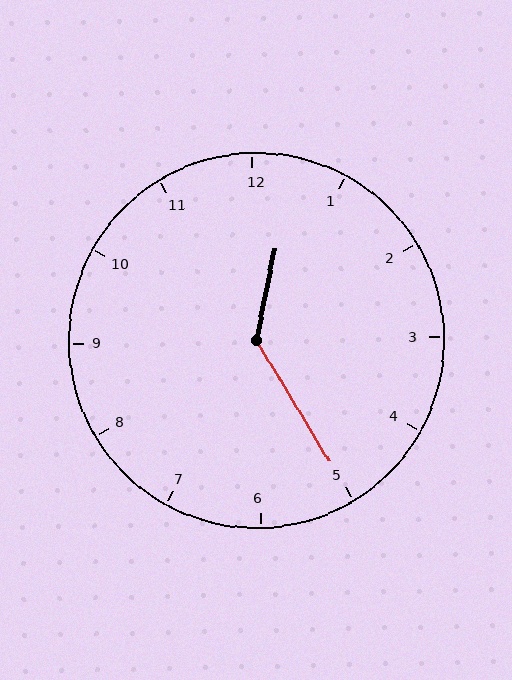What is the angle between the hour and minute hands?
Approximately 138 degrees.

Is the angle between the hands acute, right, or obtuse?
It is obtuse.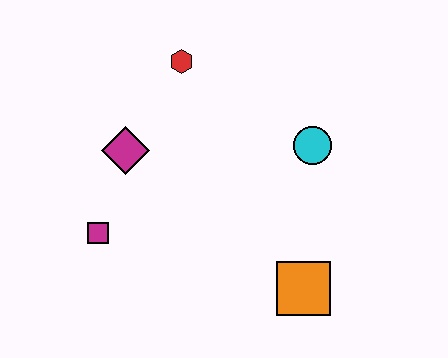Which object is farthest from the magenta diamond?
The orange square is farthest from the magenta diamond.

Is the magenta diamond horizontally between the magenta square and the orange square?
Yes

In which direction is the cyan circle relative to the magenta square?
The cyan circle is to the right of the magenta square.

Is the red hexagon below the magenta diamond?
No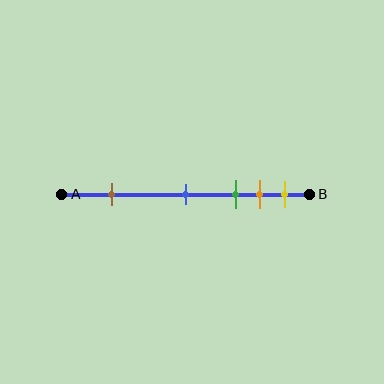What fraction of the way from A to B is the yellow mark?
The yellow mark is approximately 90% (0.9) of the way from A to B.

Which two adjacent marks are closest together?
The orange and yellow marks are the closest adjacent pair.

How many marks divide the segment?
There are 5 marks dividing the segment.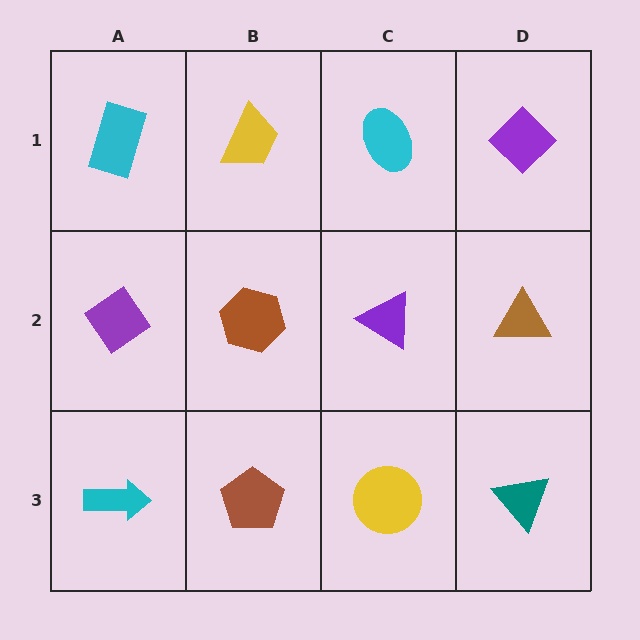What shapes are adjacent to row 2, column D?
A purple diamond (row 1, column D), a teal triangle (row 3, column D), a purple triangle (row 2, column C).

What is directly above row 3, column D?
A brown triangle.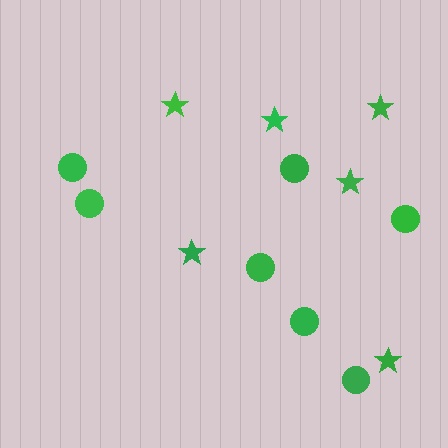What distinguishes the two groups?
There are 2 groups: one group of circles (7) and one group of stars (6).